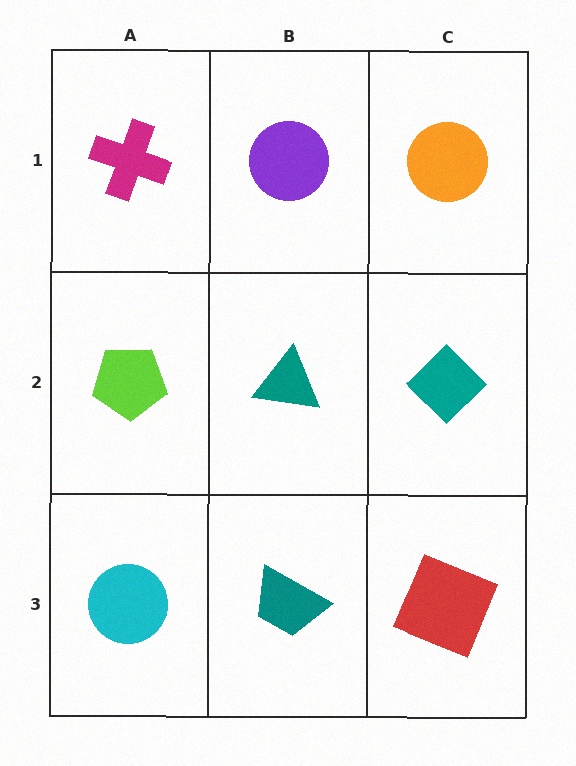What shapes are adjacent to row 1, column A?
A lime pentagon (row 2, column A), a purple circle (row 1, column B).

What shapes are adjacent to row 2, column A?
A magenta cross (row 1, column A), a cyan circle (row 3, column A), a teal triangle (row 2, column B).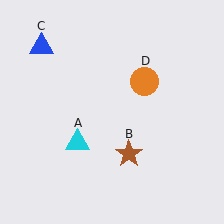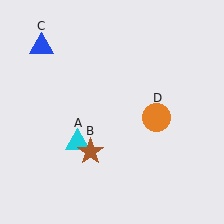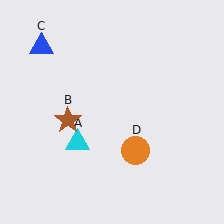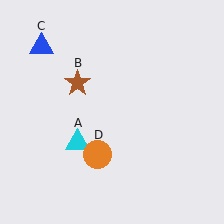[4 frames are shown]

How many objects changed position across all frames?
2 objects changed position: brown star (object B), orange circle (object D).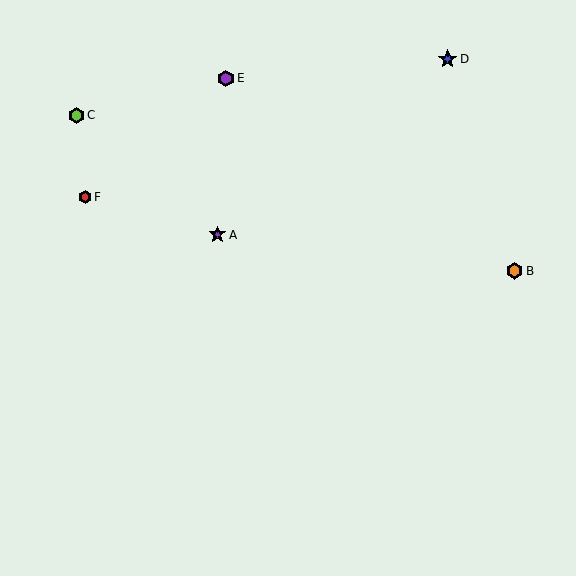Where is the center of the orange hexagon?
The center of the orange hexagon is at (515, 271).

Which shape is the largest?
The blue star (labeled D) is the largest.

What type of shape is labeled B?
Shape B is an orange hexagon.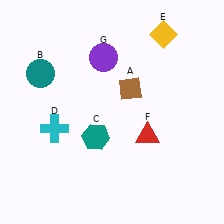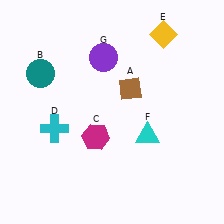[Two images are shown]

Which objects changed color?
C changed from teal to magenta. F changed from red to cyan.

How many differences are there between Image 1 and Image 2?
There are 2 differences between the two images.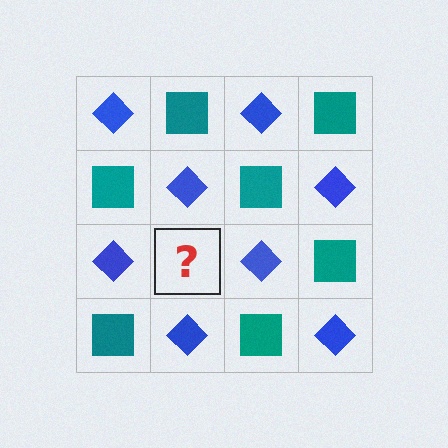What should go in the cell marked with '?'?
The missing cell should contain a teal square.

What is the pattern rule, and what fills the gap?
The rule is that it alternates blue diamond and teal square in a checkerboard pattern. The gap should be filled with a teal square.